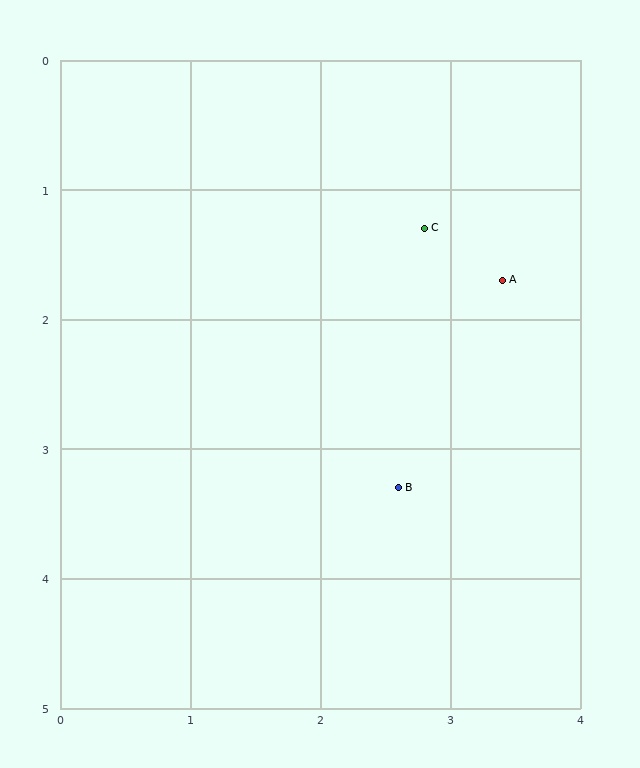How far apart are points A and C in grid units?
Points A and C are about 0.7 grid units apart.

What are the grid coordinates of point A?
Point A is at approximately (3.4, 1.7).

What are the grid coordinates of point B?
Point B is at approximately (2.6, 3.3).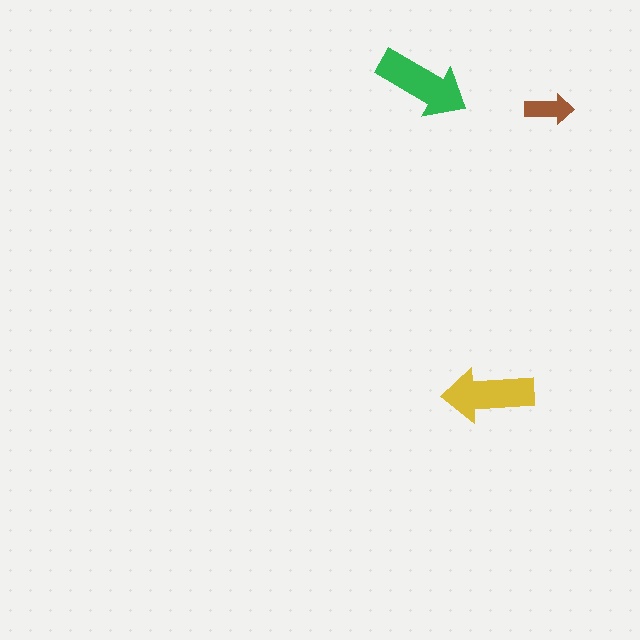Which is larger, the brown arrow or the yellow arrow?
The yellow one.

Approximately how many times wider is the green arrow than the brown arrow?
About 2 times wider.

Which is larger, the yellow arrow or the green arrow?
The green one.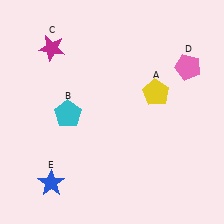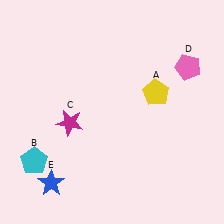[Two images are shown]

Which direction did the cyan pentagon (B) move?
The cyan pentagon (B) moved down.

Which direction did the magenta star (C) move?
The magenta star (C) moved down.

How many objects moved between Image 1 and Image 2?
2 objects moved between the two images.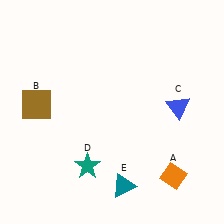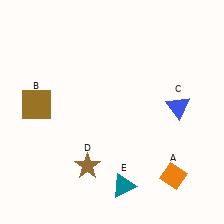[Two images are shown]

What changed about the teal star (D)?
In Image 1, D is teal. In Image 2, it changed to brown.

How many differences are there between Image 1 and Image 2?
There is 1 difference between the two images.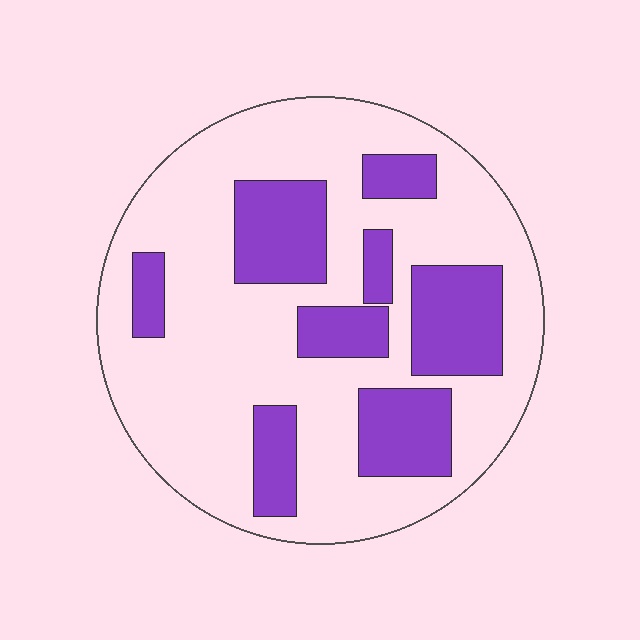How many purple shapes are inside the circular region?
8.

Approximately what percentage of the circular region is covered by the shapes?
Approximately 30%.